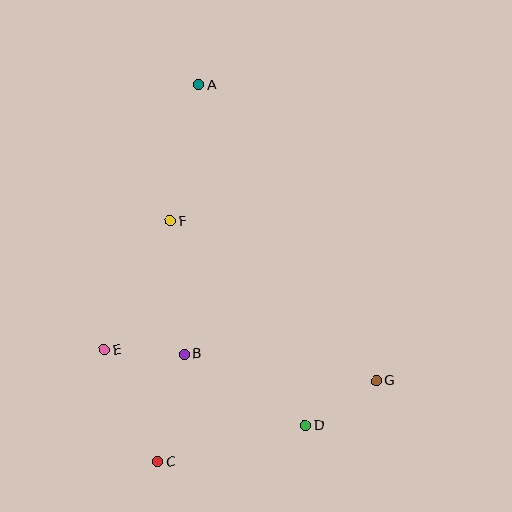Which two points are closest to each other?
Points B and E are closest to each other.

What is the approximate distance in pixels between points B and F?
The distance between B and F is approximately 134 pixels.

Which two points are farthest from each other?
Points A and C are farthest from each other.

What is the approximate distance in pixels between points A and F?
The distance between A and F is approximately 139 pixels.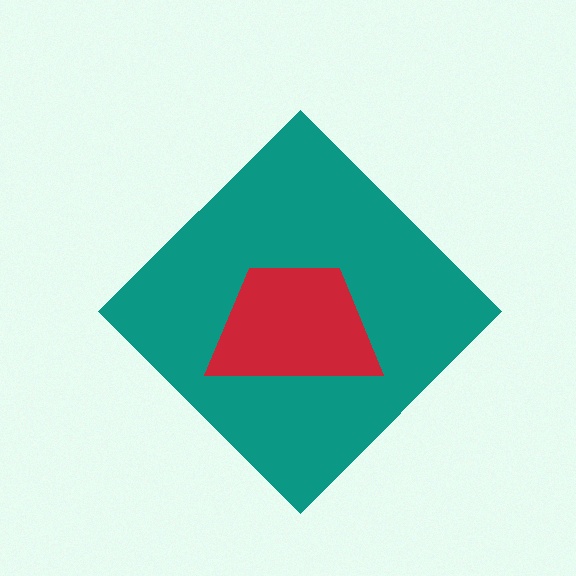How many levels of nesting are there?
2.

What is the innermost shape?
The red trapezoid.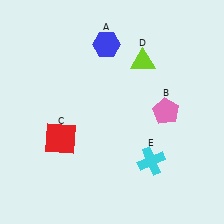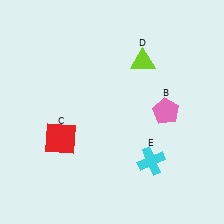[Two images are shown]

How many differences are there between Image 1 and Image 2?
There is 1 difference between the two images.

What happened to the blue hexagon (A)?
The blue hexagon (A) was removed in Image 2. It was in the top-left area of Image 1.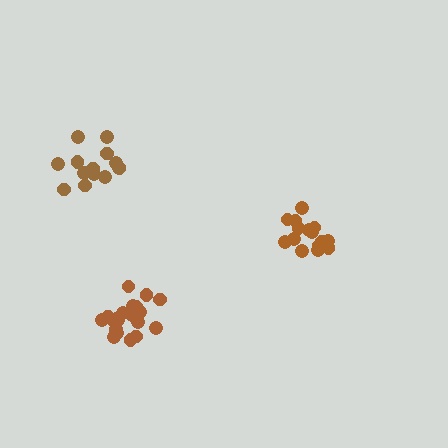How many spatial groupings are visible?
There are 3 spatial groupings.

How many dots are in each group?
Group 1: 14 dots, Group 2: 15 dots, Group 3: 20 dots (49 total).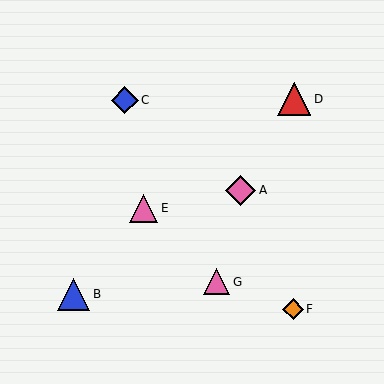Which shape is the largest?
The red triangle (labeled D) is the largest.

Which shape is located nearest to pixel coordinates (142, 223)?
The pink triangle (labeled E) at (144, 208) is nearest to that location.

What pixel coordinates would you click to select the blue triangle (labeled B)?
Click at (74, 294) to select the blue triangle B.